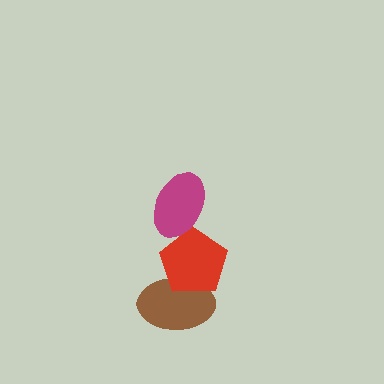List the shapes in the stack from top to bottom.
From top to bottom: the magenta ellipse, the red pentagon, the brown ellipse.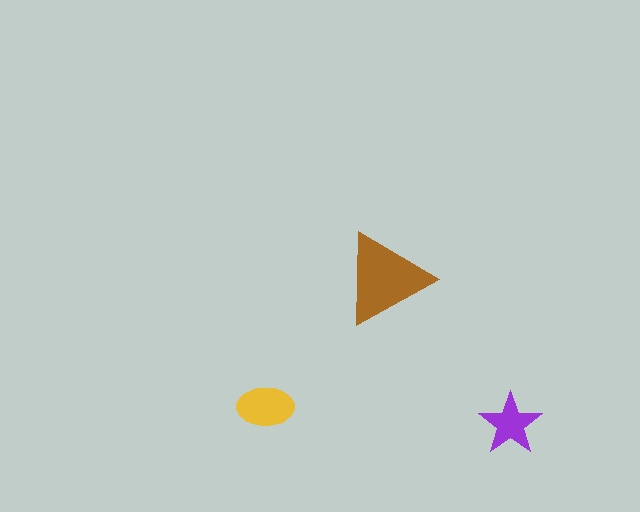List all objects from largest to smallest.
The brown triangle, the yellow ellipse, the purple star.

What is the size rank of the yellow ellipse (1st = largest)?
2nd.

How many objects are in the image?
There are 3 objects in the image.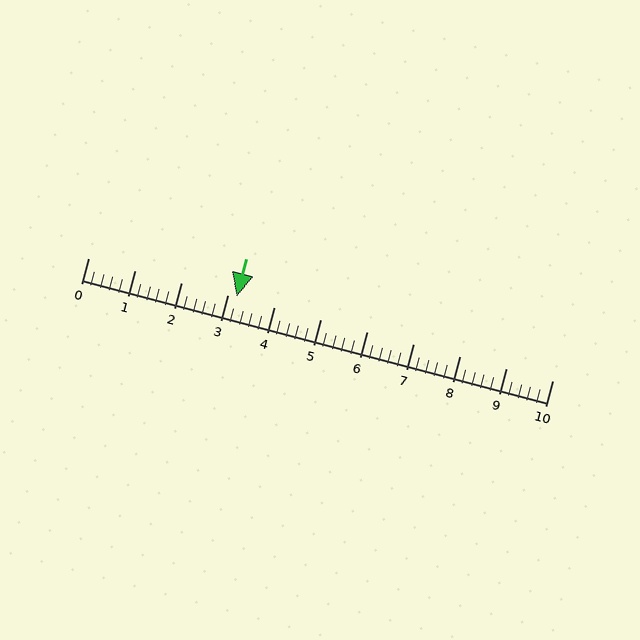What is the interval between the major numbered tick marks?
The major tick marks are spaced 1 units apart.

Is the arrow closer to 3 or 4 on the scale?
The arrow is closer to 3.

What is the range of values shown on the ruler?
The ruler shows values from 0 to 10.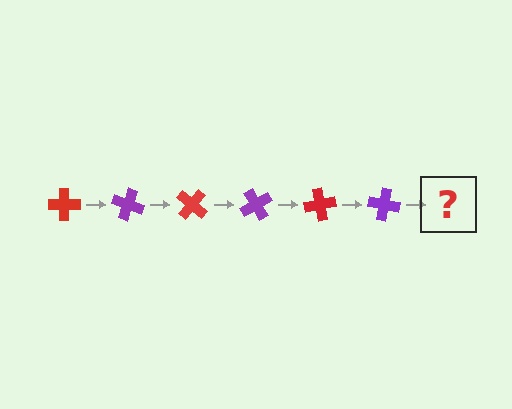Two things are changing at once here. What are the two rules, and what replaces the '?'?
The two rules are that it rotates 20 degrees each step and the color cycles through red and purple. The '?' should be a red cross, rotated 120 degrees from the start.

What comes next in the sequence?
The next element should be a red cross, rotated 120 degrees from the start.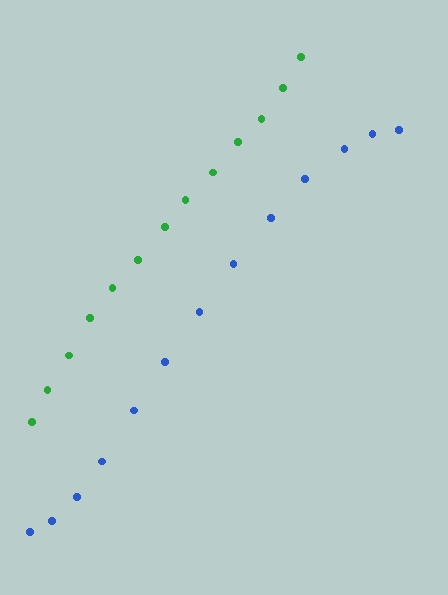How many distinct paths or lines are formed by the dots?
There are 2 distinct paths.